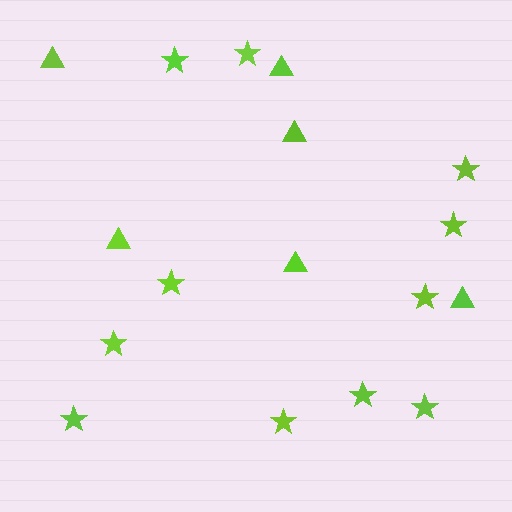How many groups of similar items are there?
There are 2 groups: one group of triangles (6) and one group of stars (11).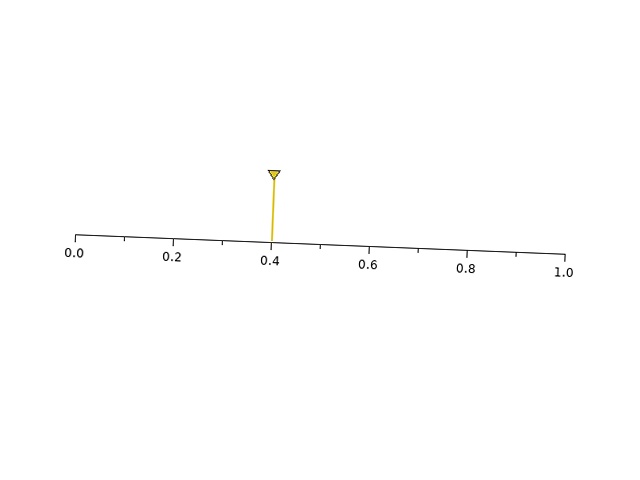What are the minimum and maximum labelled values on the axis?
The axis runs from 0.0 to 1.0.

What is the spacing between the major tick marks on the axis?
The major ticks are spaced 0.2 apart.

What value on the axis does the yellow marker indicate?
The marker indicates approximately 0.4.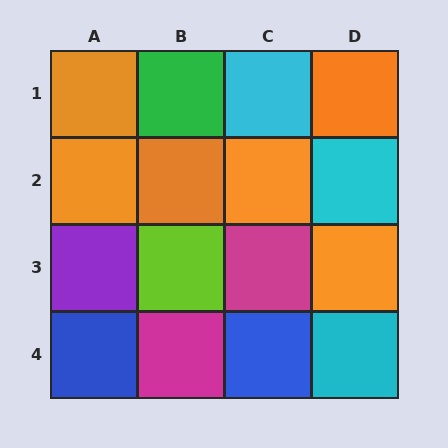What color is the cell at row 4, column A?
Blue.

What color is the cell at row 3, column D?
Orange.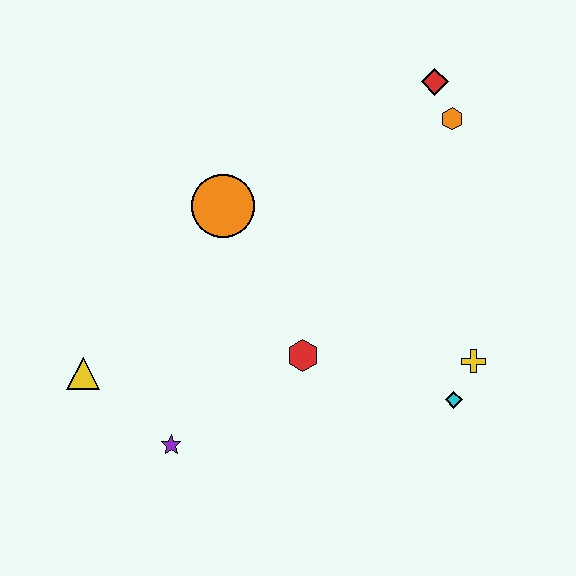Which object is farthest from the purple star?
The red diamond is farthest from the purple star.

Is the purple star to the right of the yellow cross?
No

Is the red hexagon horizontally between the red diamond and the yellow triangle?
Yes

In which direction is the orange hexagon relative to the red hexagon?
The orange hexagon is above the red hexagon.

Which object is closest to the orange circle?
The red hexagon is closest to the orange circle.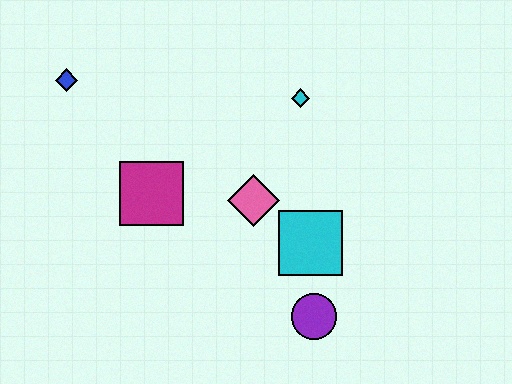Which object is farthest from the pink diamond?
The blue diamond is farthest from the pink diamond.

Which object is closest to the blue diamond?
The magenta square is closest to the blue diamond.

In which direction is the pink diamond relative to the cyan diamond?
The pink diamond is below the cyan diamond.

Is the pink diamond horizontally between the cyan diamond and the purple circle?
No